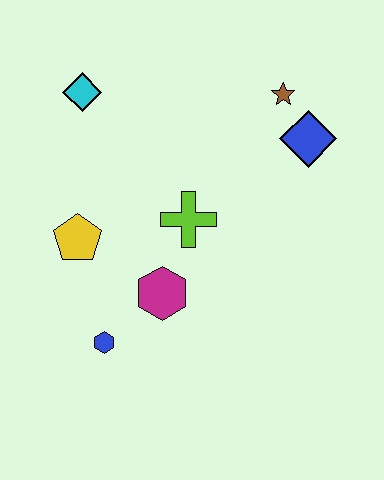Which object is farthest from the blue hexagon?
The brown star is farthest from the blue hexagon.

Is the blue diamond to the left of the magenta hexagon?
No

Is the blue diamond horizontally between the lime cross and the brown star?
No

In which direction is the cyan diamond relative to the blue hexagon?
The cyan diamond is above the blue hexagon.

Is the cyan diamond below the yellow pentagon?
No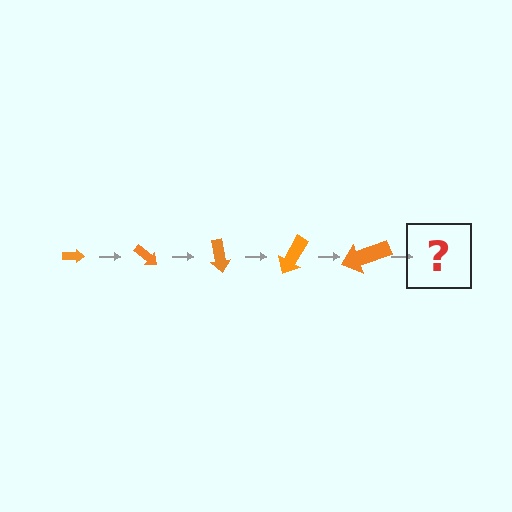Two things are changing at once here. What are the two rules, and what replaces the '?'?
The two rules are that the arrow grows larger each step and it rotates 40 degrees each step. The '?' should be an arrow, larger than the previous one and rotated 200 degrees from the start.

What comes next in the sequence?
The next element should be an arrow, larger than the previous one and rotated 200 degrees from the start.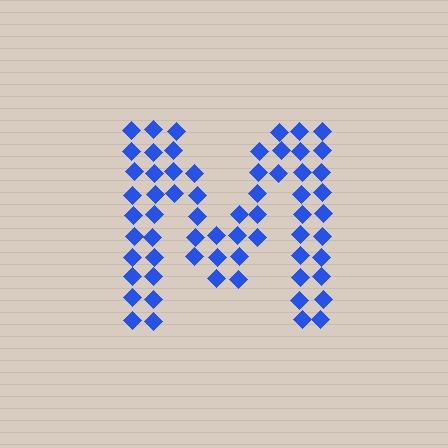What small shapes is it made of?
It is made of small diamonds.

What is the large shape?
The large shape is the letter M.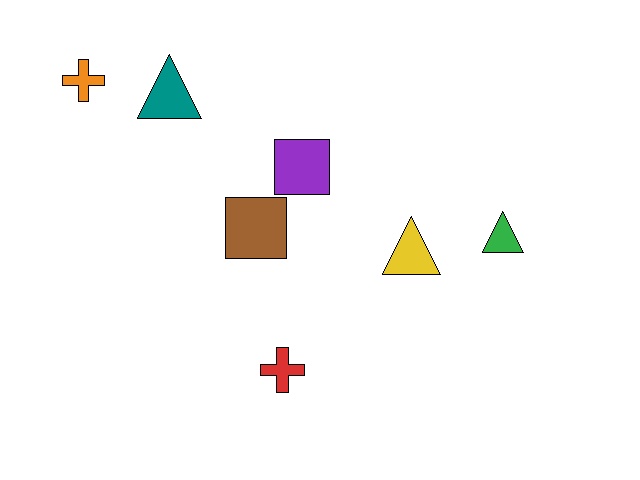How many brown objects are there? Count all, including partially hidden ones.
There is 1 brown object.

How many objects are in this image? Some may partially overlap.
There are 7 objects.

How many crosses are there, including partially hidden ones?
There are 2 crosses.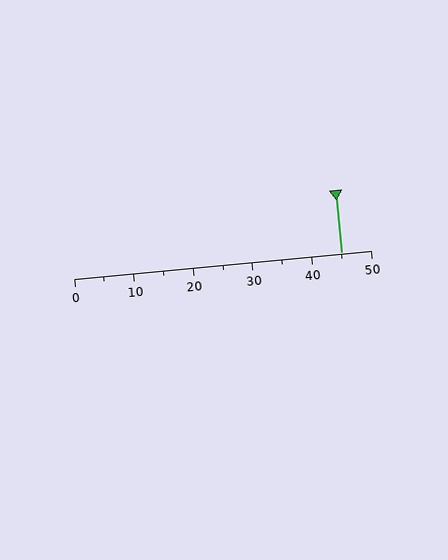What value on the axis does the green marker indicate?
The marker indicates approximately 45.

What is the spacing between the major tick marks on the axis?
The major ticks are spaced 10 apart.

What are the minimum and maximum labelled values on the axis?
The axis runs from 0 to 50.